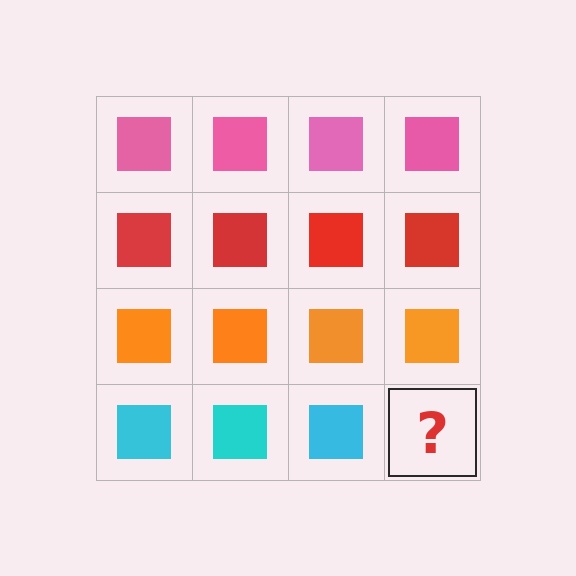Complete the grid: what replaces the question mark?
The question mark should be replaced with a cyan square.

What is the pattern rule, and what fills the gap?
The rule is that each row has a consistent color. The gap should be filled with a cyan square.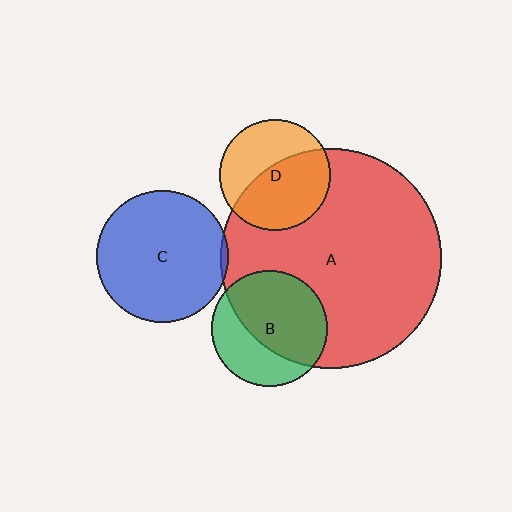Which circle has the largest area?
Circle A (red).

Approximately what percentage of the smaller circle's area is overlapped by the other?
Approximately 65%.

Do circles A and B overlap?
Yes.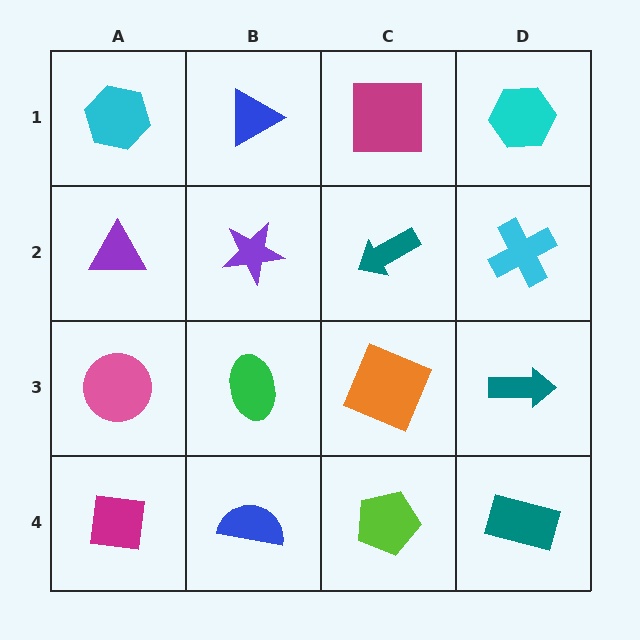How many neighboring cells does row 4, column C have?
3.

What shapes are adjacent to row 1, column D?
A cyan cross (row 2, column D), a magenta square (row 1, column C).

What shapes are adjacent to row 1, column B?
A purple star (row 2, column B), a cyan hexagon (row 1, column A), a magenta square (row 1, column C).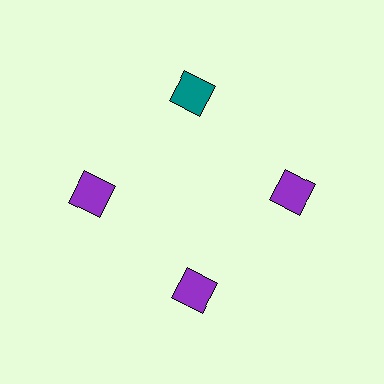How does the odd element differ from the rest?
It has a different color: teal instead of purple.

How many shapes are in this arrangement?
There are 4 shapes arranged in a ring pattern.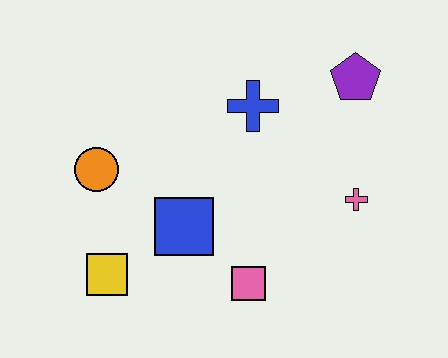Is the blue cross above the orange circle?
Yes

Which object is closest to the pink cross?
The purple pentagon is closest to the pink cross.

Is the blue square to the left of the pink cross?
Yes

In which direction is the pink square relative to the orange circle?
The pink square is to the right of the orange circle.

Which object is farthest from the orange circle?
The purple pentagon is farthest from the orange circle.